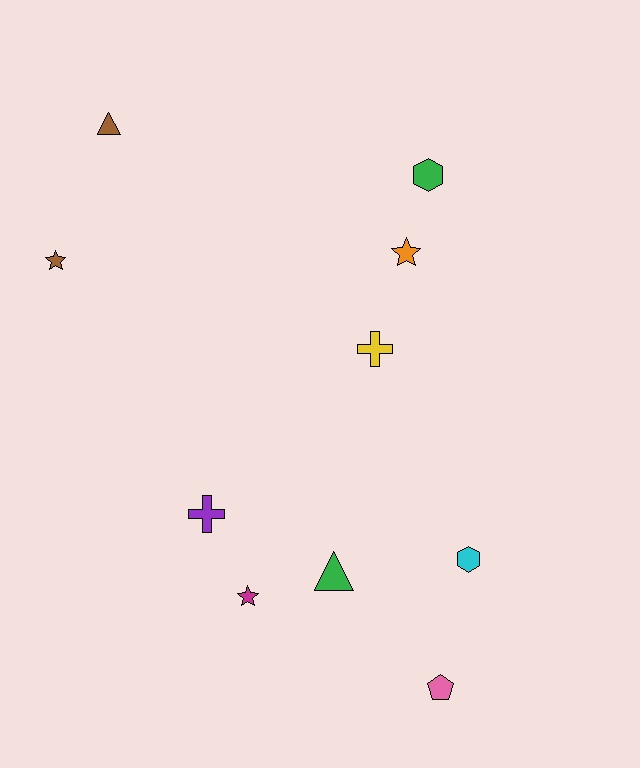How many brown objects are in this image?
There are 2 brown objects.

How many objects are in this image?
There are 10 objects.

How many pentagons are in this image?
There is 1 pentagon.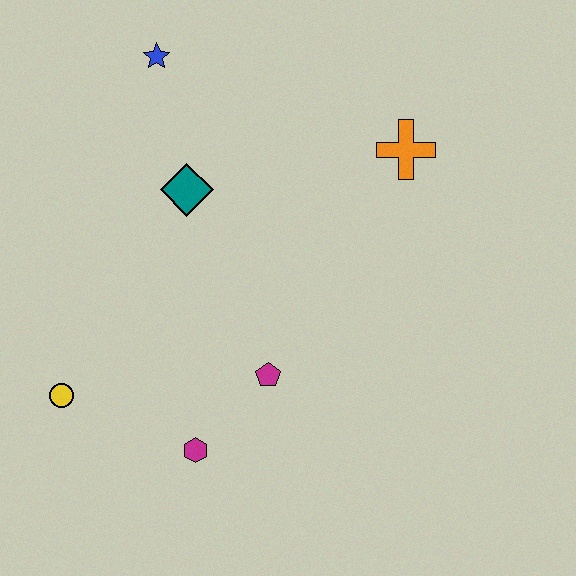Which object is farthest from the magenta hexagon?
The blue star is farthest from the magenta hexagon.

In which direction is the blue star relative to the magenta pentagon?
The blue star is above the magenta pentagon.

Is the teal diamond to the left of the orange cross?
Yes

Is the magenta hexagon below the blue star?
Yes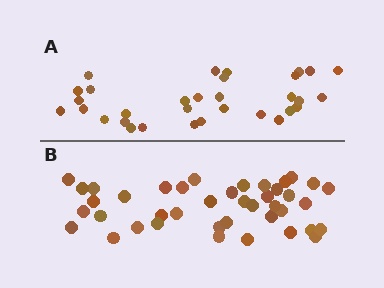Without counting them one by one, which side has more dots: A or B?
Region B (the bottom region) has more dots.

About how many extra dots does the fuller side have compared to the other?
Region B has roughly 8 or so more dots than region A.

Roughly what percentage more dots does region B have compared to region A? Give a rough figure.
About 30% more.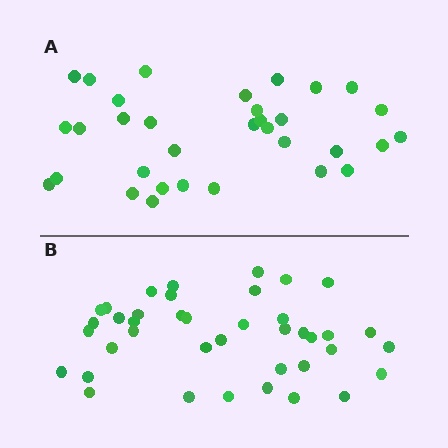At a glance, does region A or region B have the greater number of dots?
Region B (the bottom region) has more dots.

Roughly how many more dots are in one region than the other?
Region B has roughly 8 or so more dots than region A.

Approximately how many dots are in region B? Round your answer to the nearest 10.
About 40 dots.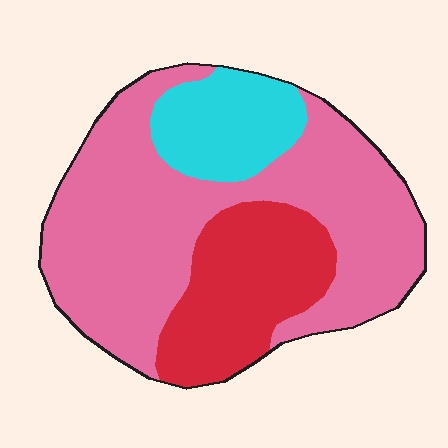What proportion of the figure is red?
Red takes up about one quarter (1/4) of the figure.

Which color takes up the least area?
Cyan, at roughly 15%.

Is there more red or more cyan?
Red.